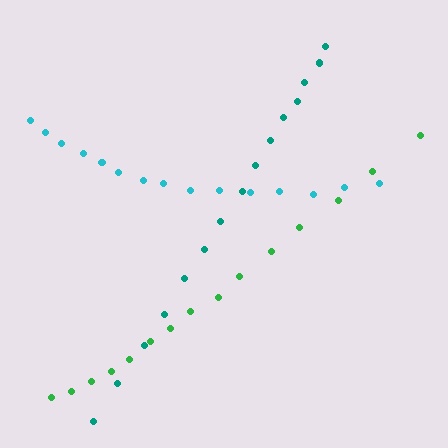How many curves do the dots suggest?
There are 3 distinct paths.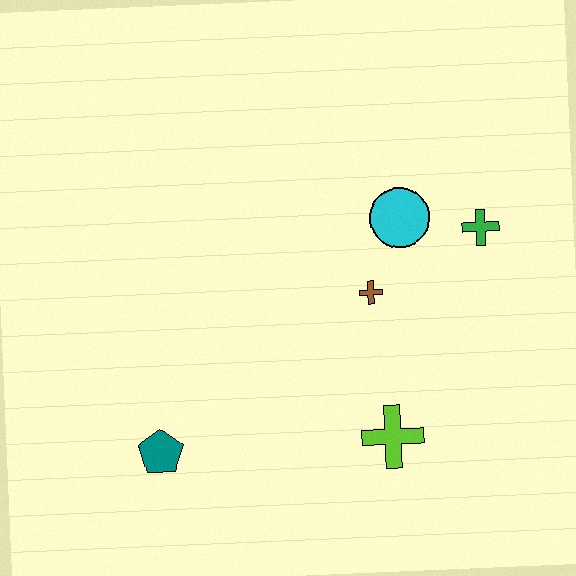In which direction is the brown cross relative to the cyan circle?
The brown cross is below the cyan circle.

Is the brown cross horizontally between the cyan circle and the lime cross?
No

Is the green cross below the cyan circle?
Yes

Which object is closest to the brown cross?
The cyan circle is closest to the brown cross.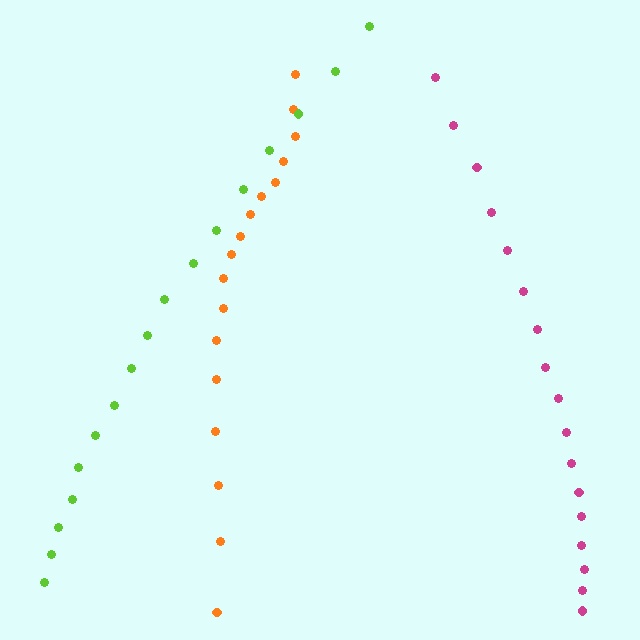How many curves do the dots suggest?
There are 3 distinct paths.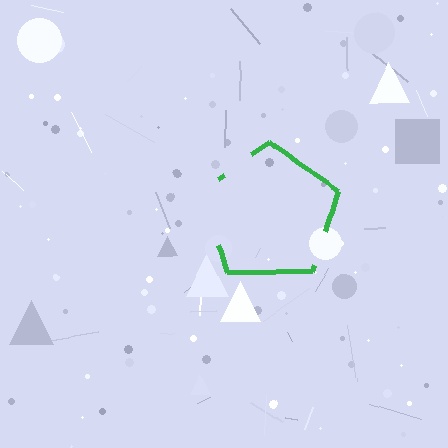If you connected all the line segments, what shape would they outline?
They would outline a pentagon.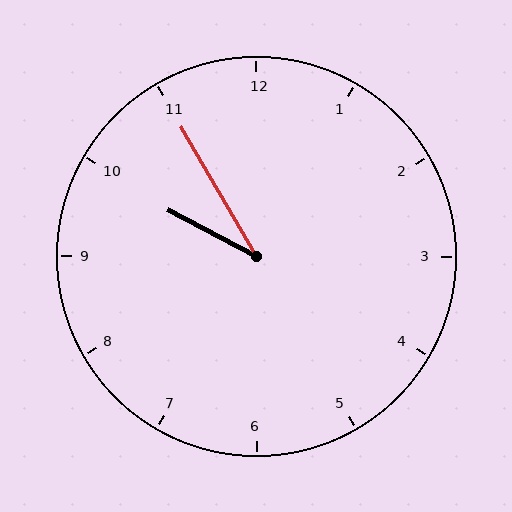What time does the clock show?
9:55.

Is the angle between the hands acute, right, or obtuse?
It is acute.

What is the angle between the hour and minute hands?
Approximately 32 degrees.